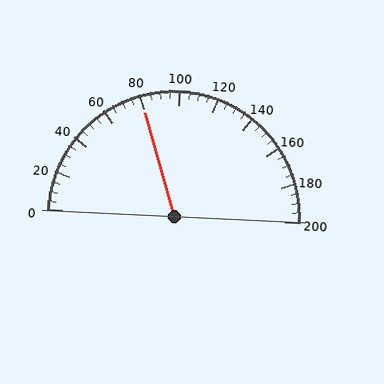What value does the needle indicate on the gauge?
The needle indicates approximately 80.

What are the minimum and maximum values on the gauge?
The gauge ranges from 0 to 200.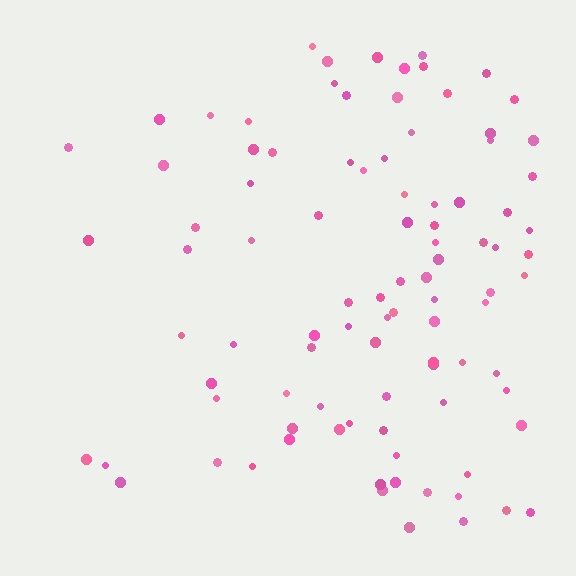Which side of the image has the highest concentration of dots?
The right.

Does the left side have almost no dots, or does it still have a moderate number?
Still a moderate number, just noticeably fewer than the right.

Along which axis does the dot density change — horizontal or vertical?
Horizontal.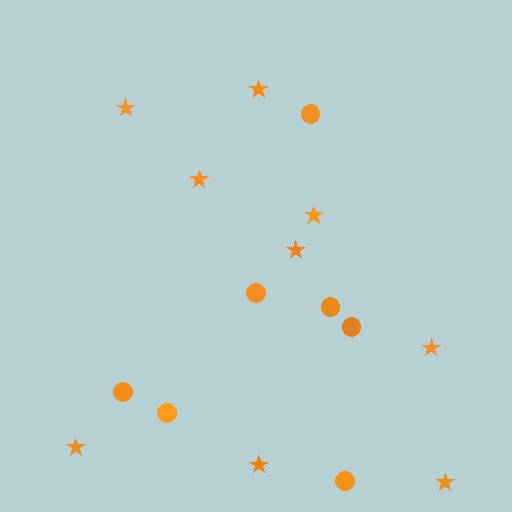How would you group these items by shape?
There are 2 groups: one group of circles (7) and one group of stars (9).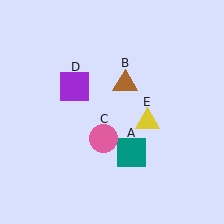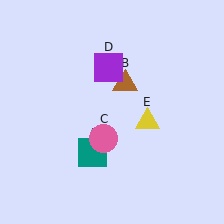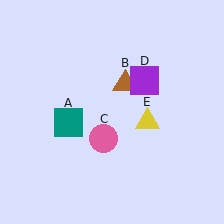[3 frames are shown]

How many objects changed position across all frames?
2 objects changed position: teal square (object A), purple square (object D).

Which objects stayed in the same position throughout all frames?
Brown triangle (object B) and pink circle (object C) and yellow triangle (object E) remained stationary.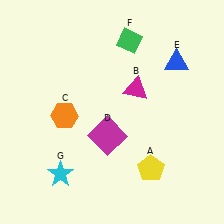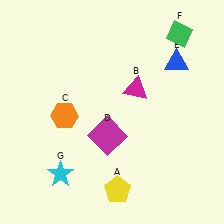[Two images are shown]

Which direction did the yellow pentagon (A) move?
The yellow pentagon (A) moved left.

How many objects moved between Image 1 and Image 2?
2 objects moved between the two images.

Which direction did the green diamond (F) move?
The green diamond (F) moved right.